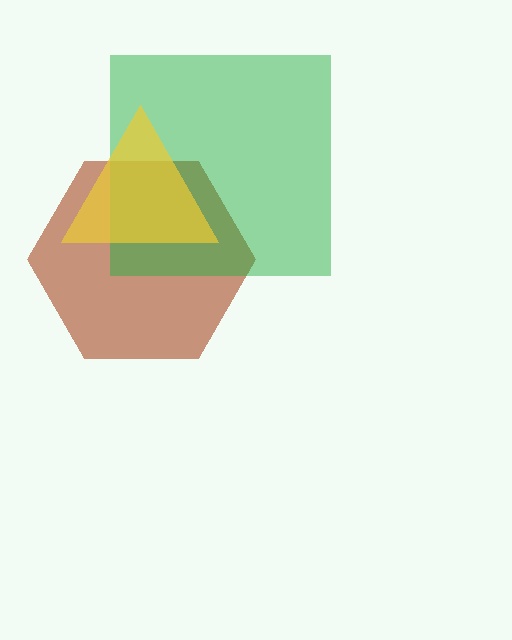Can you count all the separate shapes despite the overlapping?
Yes, there are 3 separate shapes.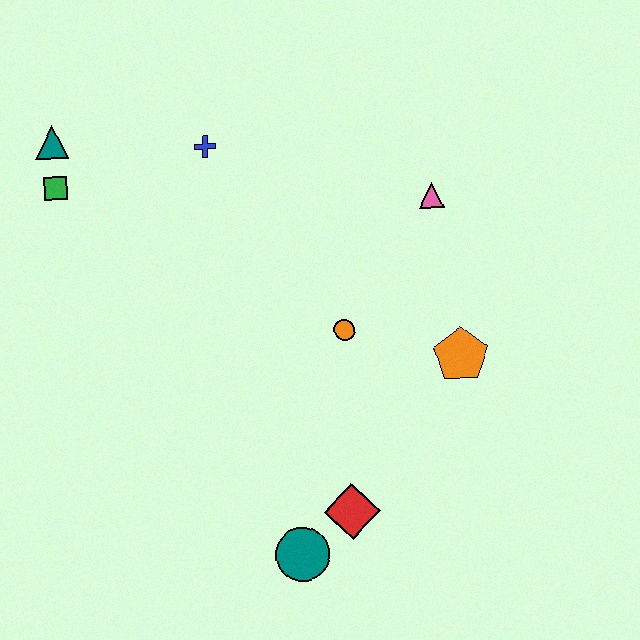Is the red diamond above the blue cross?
No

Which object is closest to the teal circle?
The red diamond is closest to the teal circle.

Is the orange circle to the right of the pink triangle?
No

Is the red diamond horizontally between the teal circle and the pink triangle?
Yes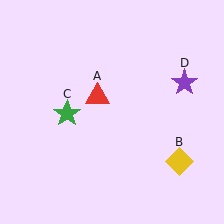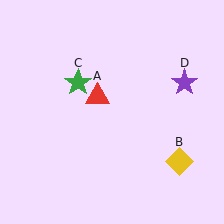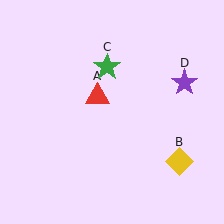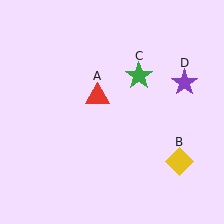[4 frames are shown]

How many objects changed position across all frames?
1 object changed position: green star (object C).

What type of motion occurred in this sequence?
The green star (object C) rotated clockwise around the center of the scene.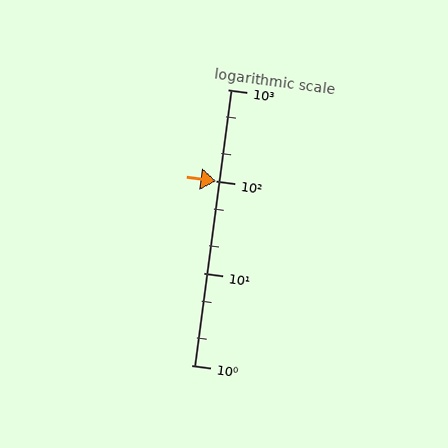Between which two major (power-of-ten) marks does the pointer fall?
The pointer is between 100 and 1000.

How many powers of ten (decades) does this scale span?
The scale spans 3 decades, from 1 to 1000.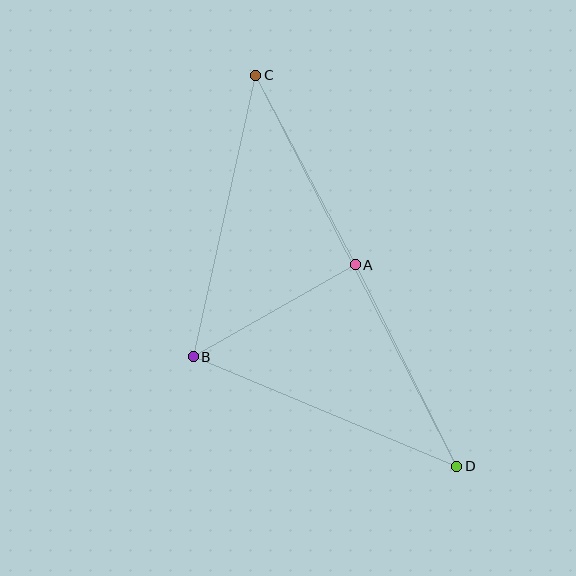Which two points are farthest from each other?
Points C and D are farthest from each other.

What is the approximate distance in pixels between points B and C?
The distance between B and C is approximately 288 pixels.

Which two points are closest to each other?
Points A and B are closest to each other.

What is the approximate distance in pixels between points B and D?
The distance between B and D is approximately 286 pixels.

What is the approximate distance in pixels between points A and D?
The distance between A and D is approximately 226 pixels.